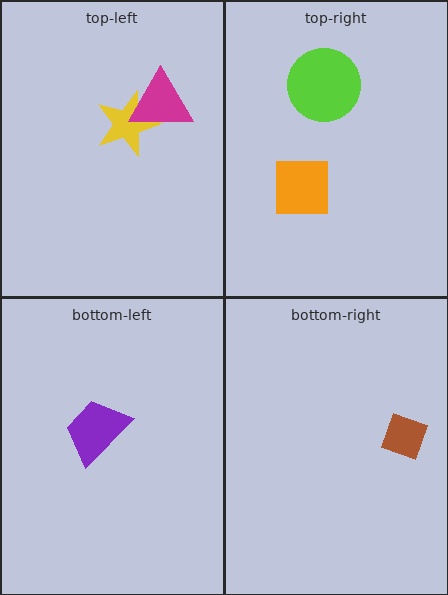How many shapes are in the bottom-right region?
1.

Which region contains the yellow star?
The top-left region.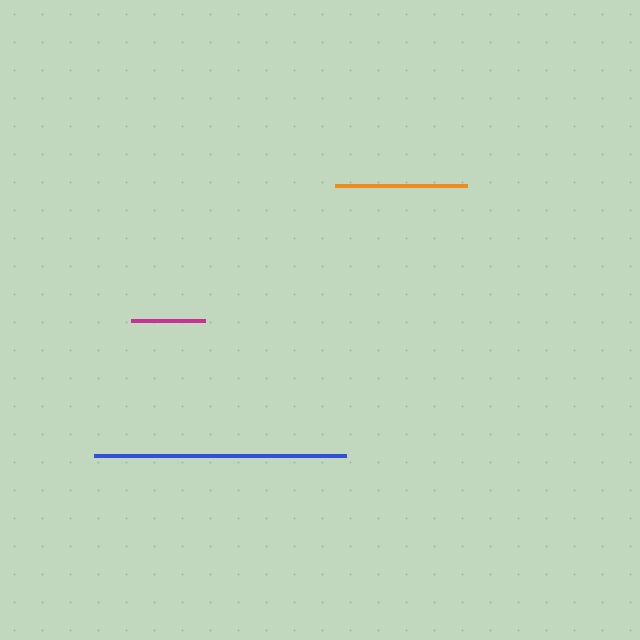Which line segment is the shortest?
The magenta line is the shortest at approximately 74 pixels.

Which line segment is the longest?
The blue line is the longest at approximately 252 pixels.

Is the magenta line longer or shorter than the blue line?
The blue line is longer than the magenta line.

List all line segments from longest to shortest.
From longest to shortest: blue, orange, magenta.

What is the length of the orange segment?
The orange segment is approximately 132 pixels long.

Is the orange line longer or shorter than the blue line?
The blue line is longer than the orange line.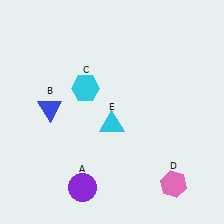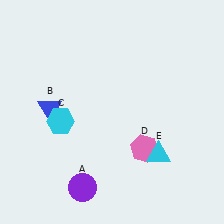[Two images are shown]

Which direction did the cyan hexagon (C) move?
The cyan hexagon (C) moved down.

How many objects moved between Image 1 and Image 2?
3 objects moved between the two images.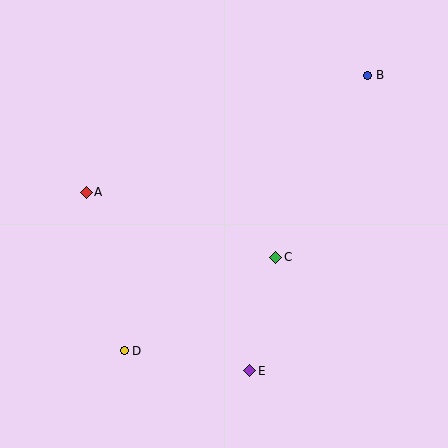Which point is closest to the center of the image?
Point C at (276, 257) is closest to the center.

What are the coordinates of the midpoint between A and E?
The midpoint between A and E is at (168, 282).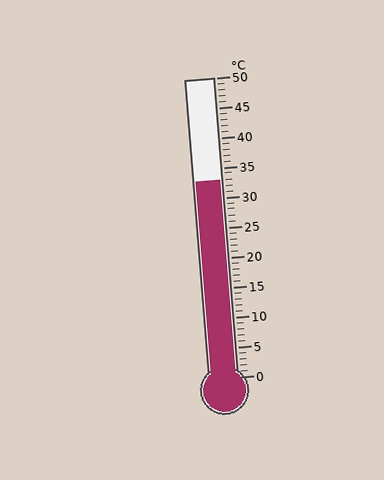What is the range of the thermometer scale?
The thermometer scale ranges from 0°C to 50°C.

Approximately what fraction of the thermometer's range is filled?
The thermometer is filled to approximately 65% of its range.